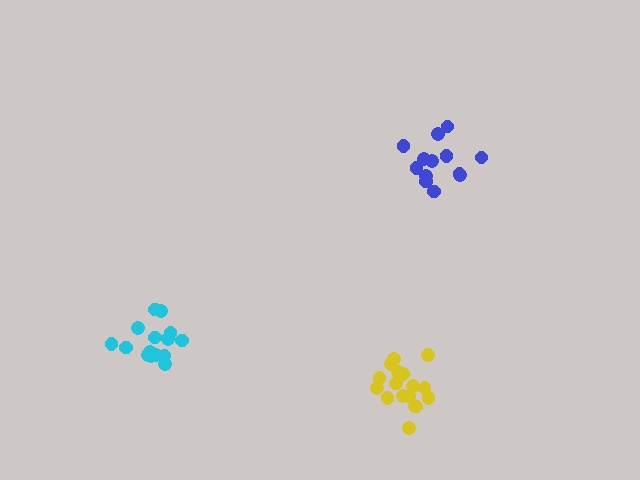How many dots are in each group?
Group 1: 15 dots, Group 2: 13 dots, Group 3: 17 dots (45 total).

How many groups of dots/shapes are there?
There are 3 groups.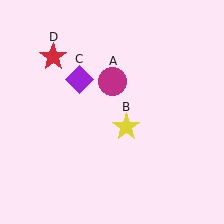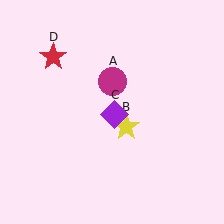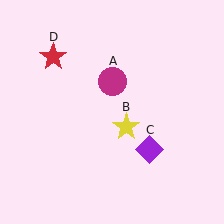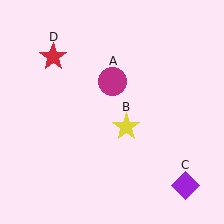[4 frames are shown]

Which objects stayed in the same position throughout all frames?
Magenta circle (object A) and yellow star (object B) and red star (object D) remained stationary.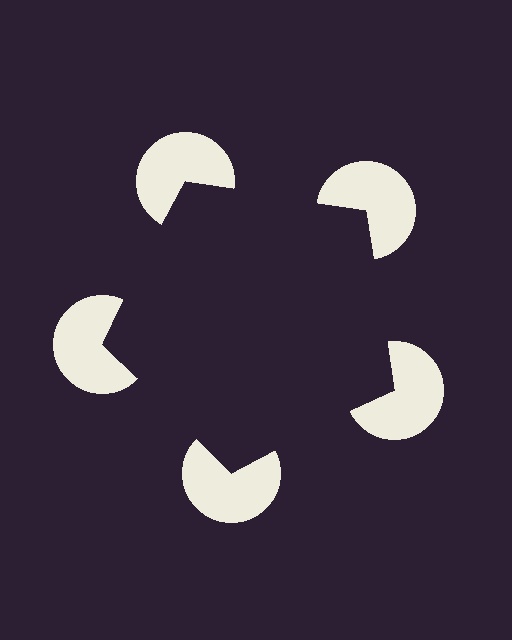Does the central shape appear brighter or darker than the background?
It typically appears slightly darker than the background, even though no actual brightness change is drawn.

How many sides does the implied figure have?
5 sides.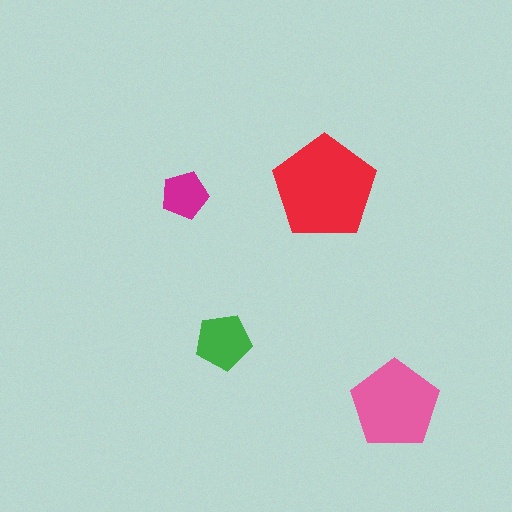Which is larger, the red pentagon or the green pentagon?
The red one.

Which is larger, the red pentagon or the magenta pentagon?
The red one.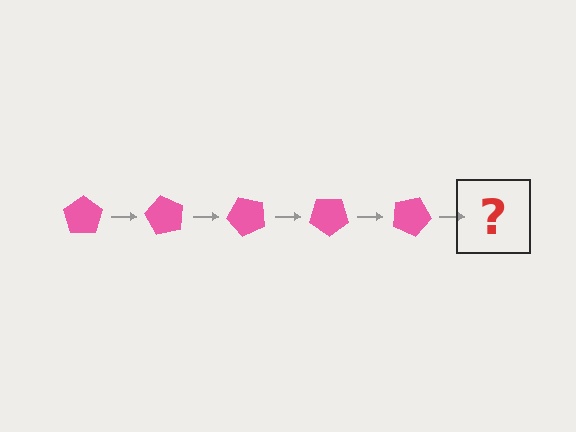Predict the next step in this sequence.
The next step is a pink pentagon rotated 300 degrees.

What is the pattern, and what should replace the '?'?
The pattern is that the pentagon rotates 60 degrees each step. The '?' should be a pink pentagon rotated 300 degrees.